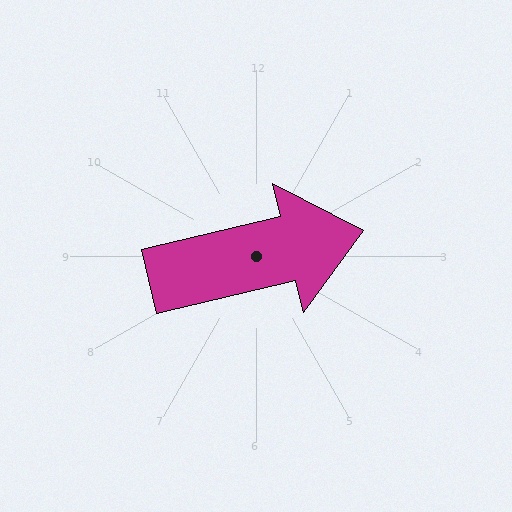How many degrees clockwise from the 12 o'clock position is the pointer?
Approximately 77 degrees.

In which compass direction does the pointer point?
East.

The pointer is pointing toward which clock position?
Roughly 3 o'clock.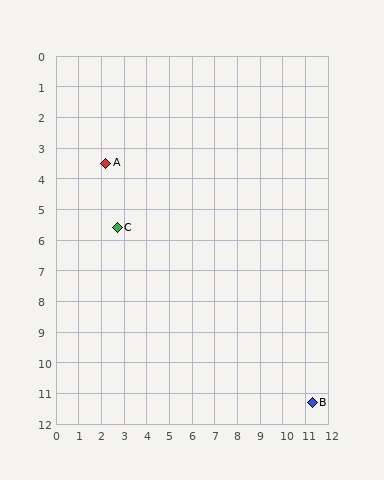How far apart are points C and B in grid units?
Points C and B are about 10.3 grid units apart.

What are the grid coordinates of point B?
Point B is at approximately (11.3, 11.3).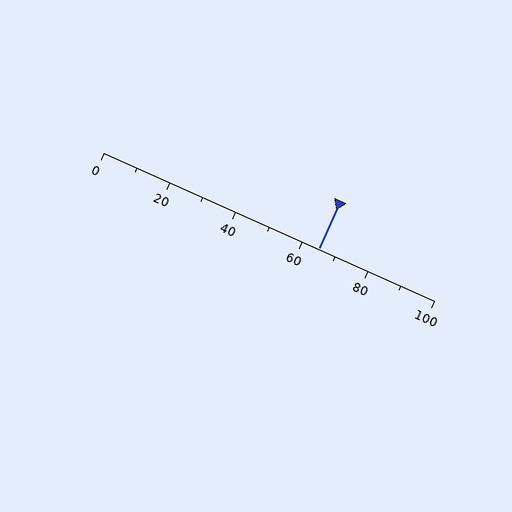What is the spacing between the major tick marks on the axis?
The major ticks are spaced 20 apart.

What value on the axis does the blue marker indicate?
The marker indicates approximately 65.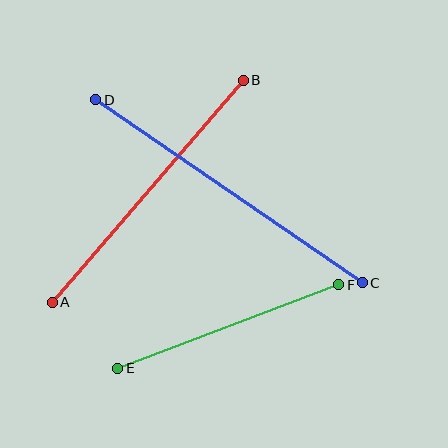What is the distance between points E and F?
The distance is approximately 236 pixels.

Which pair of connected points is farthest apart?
Points C and D are farthest apart.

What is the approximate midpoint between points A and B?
The midpoint is at approximately (148, 191) pixels.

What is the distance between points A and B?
The distance is approximately 293 pixels.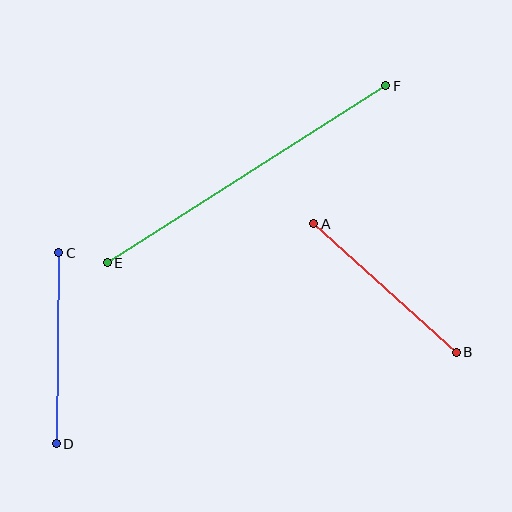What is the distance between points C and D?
The distance is approximately 191 pixels.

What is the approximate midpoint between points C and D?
The midpoint is at approximately (57, 348) pixels.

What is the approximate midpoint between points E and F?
The midpoint is at approximately (247, 174) pixels.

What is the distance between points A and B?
The distance is approximately 192 pixels.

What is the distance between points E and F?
The distance is approximately 330 pixels.